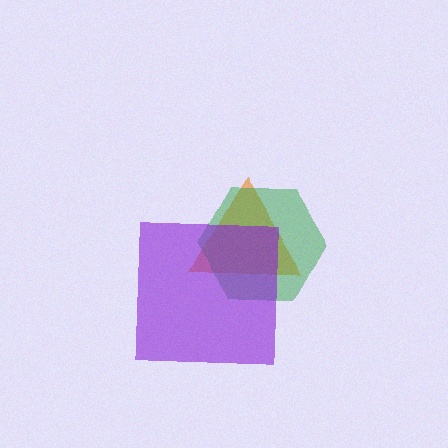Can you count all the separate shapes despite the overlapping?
Yes, there are 3 separate shapes.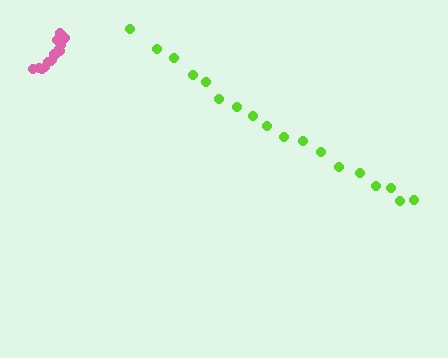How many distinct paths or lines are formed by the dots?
There are 2 distinct paths.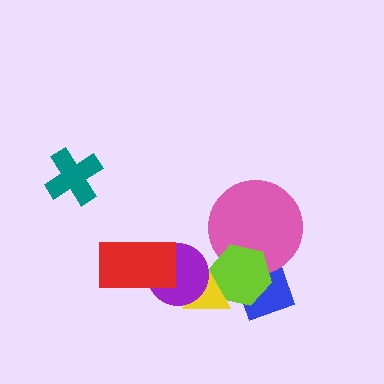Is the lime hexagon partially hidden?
Yes, it is partially covered by another shape.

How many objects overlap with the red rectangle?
1 object overlaps with the red rectangle.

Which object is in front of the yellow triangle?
The purple circle is in front of the yellow triangle.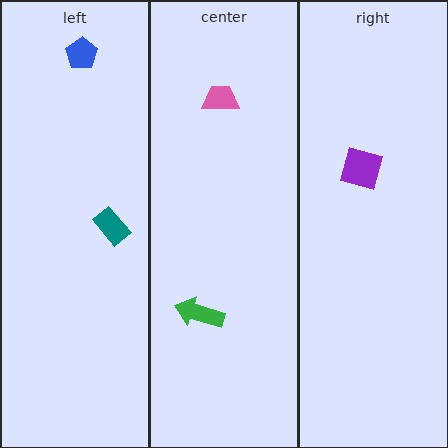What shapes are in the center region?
The green arrow, the pink trapezoid.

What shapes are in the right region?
The purple diamond.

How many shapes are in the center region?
2.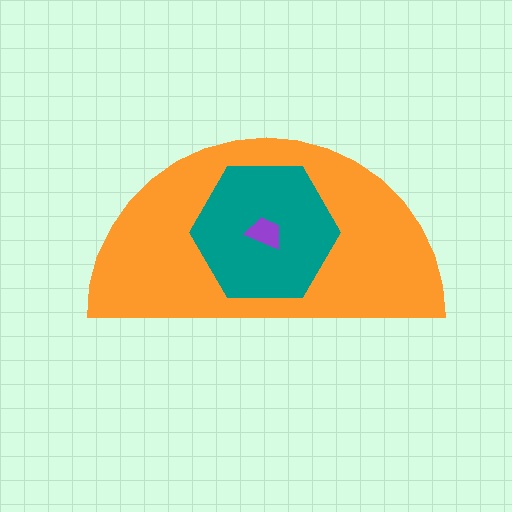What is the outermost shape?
The orange semicircle.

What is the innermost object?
The purple trapezoid.